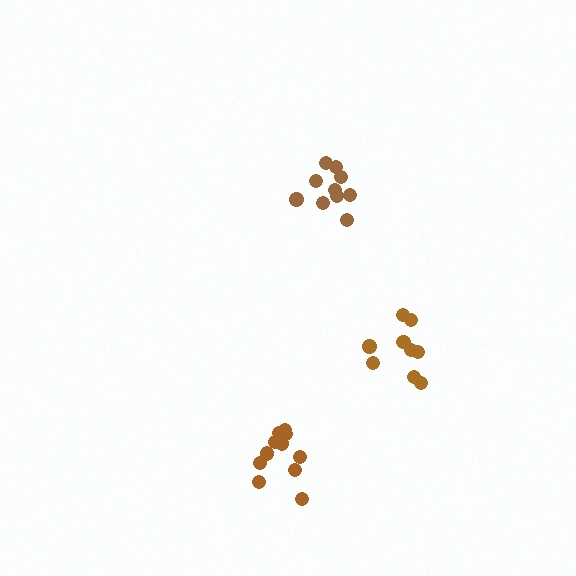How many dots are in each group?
Group 1: 9 dots, Group 2: 10 dots, Group 3: 11 dots (30 total).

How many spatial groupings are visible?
There are 3 spatial groupings.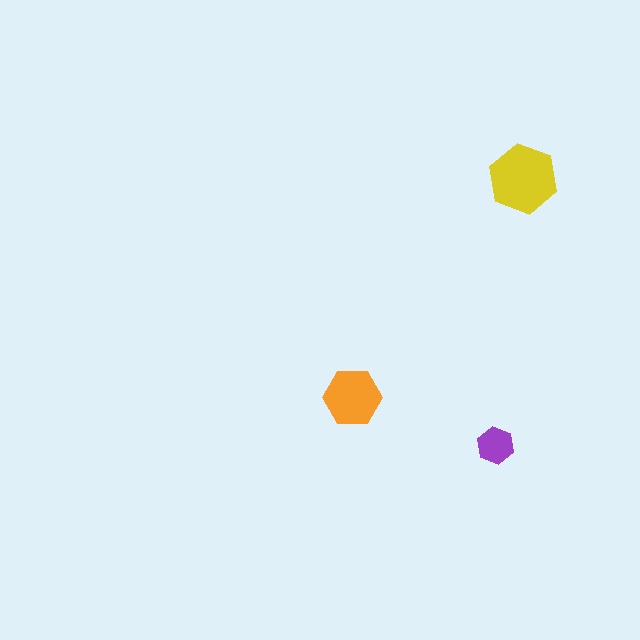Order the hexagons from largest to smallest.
the yellow one, the orange one, the purple one.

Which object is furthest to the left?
The orange hexagon is leftmost.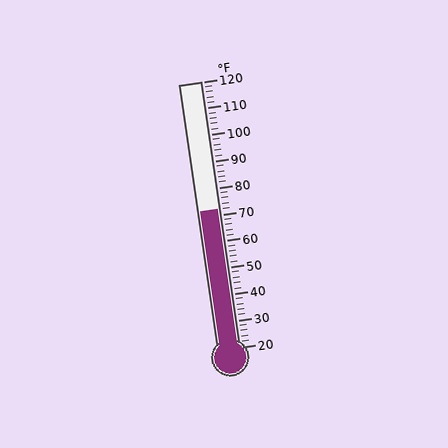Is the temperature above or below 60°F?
The temperature is above 60°F.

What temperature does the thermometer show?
The thermometer shows approximately 72°F.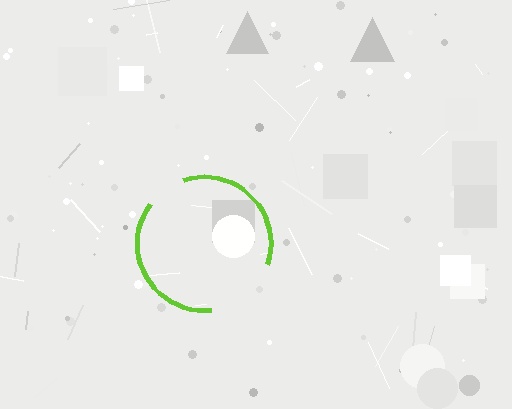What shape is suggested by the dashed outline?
The dashed outline suggests a circle.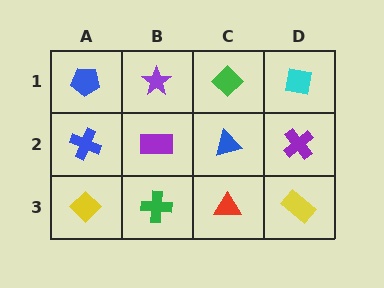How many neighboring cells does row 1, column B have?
3.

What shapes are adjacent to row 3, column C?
A blue triangle (row 2, column C), a green cross (row 3, column B), a yellow rectangle (row 3, column D).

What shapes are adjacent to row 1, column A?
A blue cross (row 2, column A), a purple star (row 1, column B).